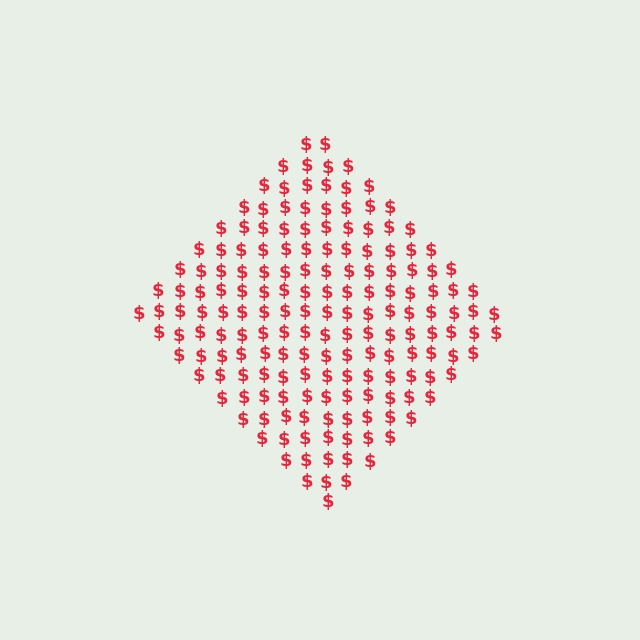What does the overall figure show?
The overall figure shows a diamond.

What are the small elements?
The small elements are dollar signs.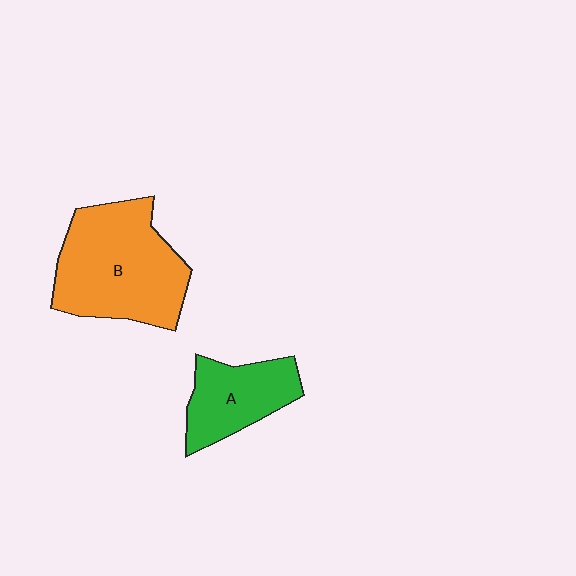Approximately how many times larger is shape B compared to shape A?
Approximately 1.8 times.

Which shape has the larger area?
Shape B (orange).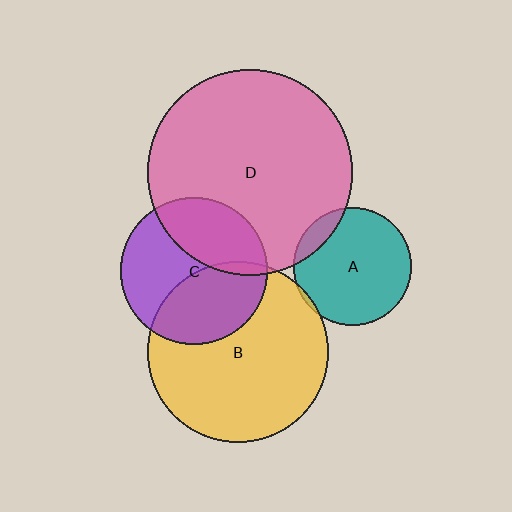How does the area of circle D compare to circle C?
Approximately 2.0 times.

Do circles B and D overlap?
Yes.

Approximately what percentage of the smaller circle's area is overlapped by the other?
Approximately 5%.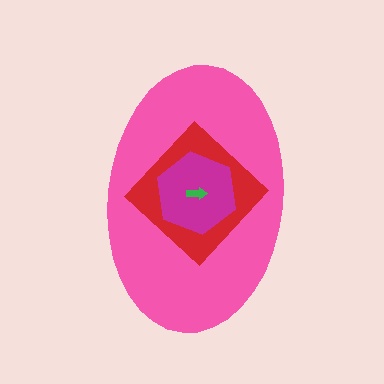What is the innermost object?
The green arrow.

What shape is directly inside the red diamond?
The magenta hexagon.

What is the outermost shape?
The pink ellipse.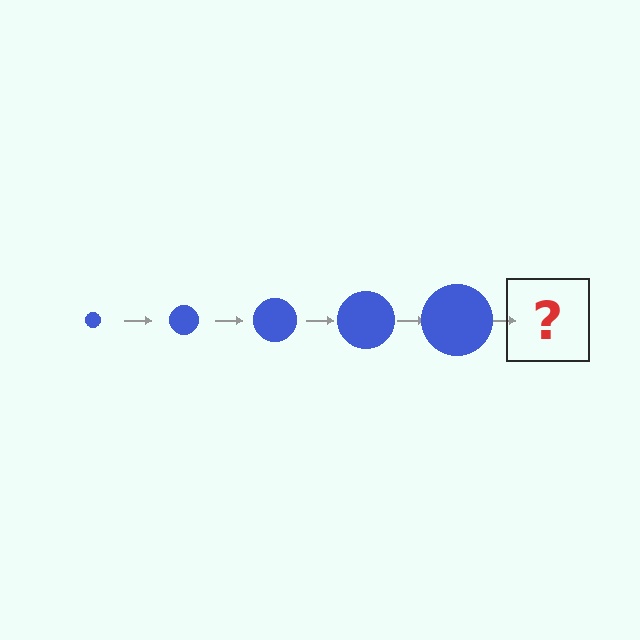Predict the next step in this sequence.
The next step is a blue circle, larger than the previous one.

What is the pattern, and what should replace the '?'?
The pattern is that the circle gets progressively larger each step. The '?' should be a blue circle, larger than the previous one.